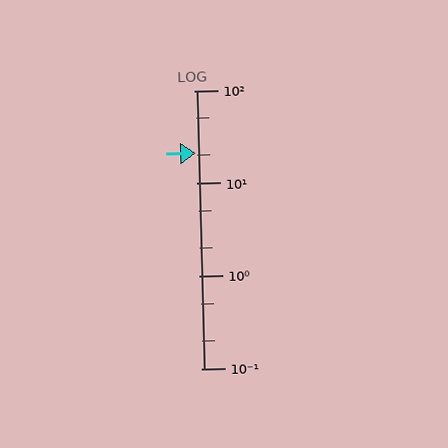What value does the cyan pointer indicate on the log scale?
The pointer indicates approximately 21.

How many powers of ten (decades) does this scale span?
The scale spans 3 decades, from 0.1 to 100.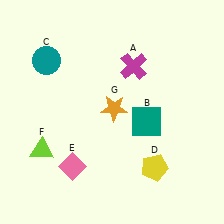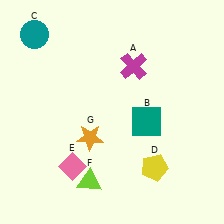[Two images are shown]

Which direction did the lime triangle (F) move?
The lime triangle (F) moved right.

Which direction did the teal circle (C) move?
The teal circle (C) moved up.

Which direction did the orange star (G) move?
The orange star (G) moved down.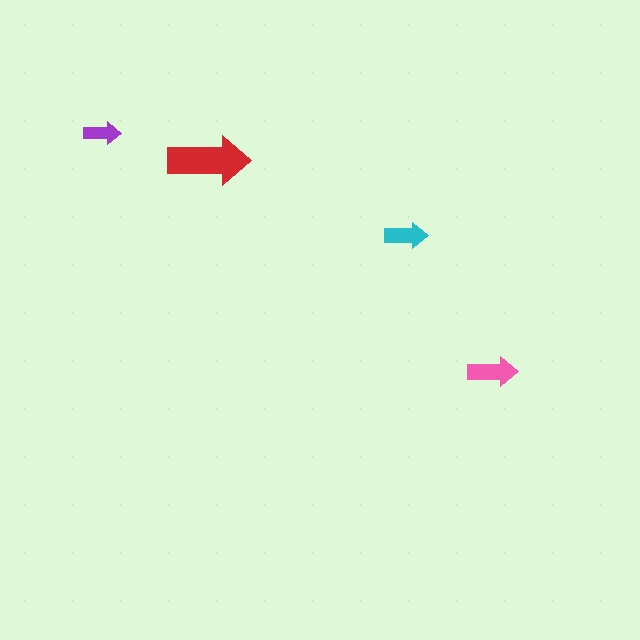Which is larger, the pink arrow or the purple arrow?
The pink one.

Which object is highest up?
The purple arrow is topmost.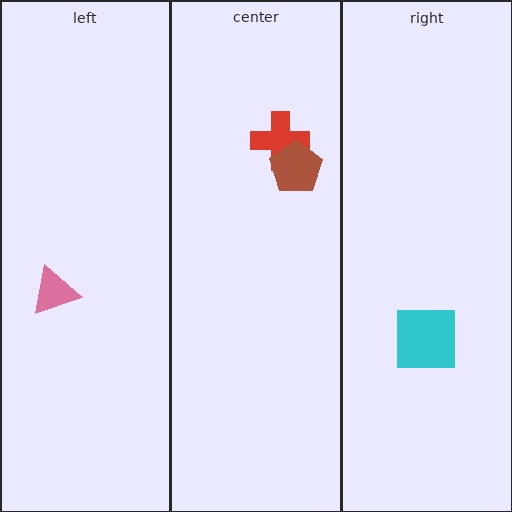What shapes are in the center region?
The red cross, the brown pentagon.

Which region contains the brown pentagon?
The center region.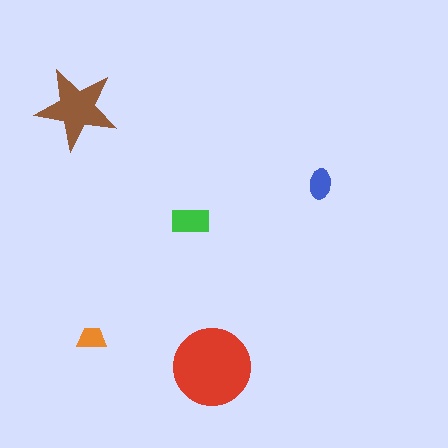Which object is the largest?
The red circle.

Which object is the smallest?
The orange trapezoid.